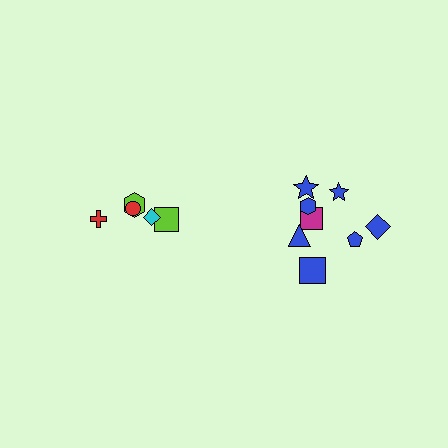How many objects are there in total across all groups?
There are 13 objects.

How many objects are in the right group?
There are 8 objects.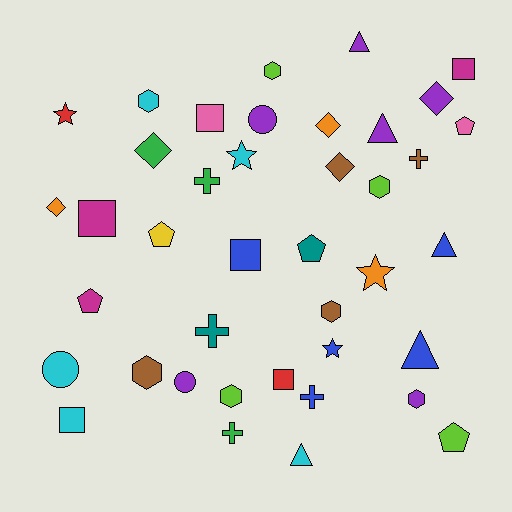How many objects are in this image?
There are 40 objects.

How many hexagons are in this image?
There are 7 hexagons.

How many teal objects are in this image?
There are 2 teal objects.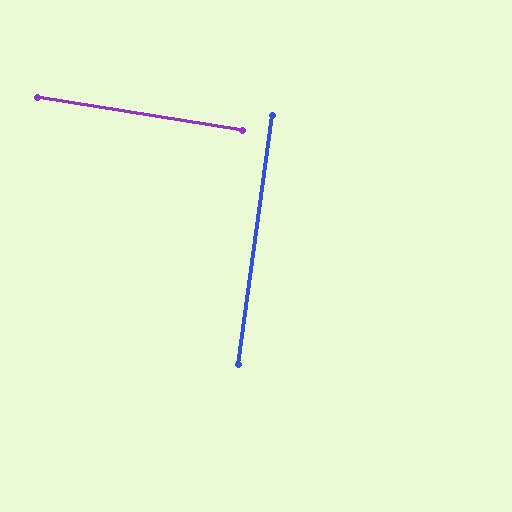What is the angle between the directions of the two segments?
Approximately 88 degrees.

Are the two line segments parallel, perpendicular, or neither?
Perpendicular — they meet at approximately 88°.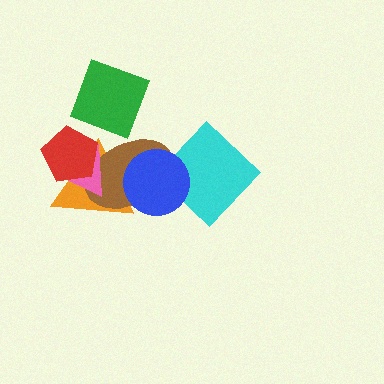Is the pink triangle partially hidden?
Yes, it is partially covered by another shape.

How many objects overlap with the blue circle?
3 objects overlap with the blue circle.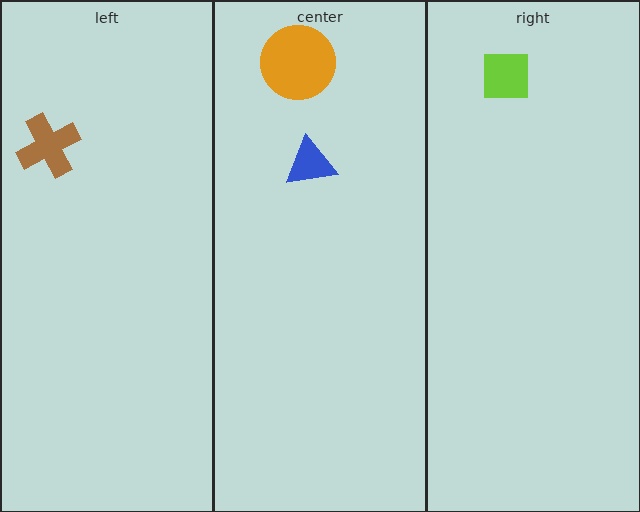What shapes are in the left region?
The brown cross.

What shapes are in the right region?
The lime square.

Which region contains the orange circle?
The center region.